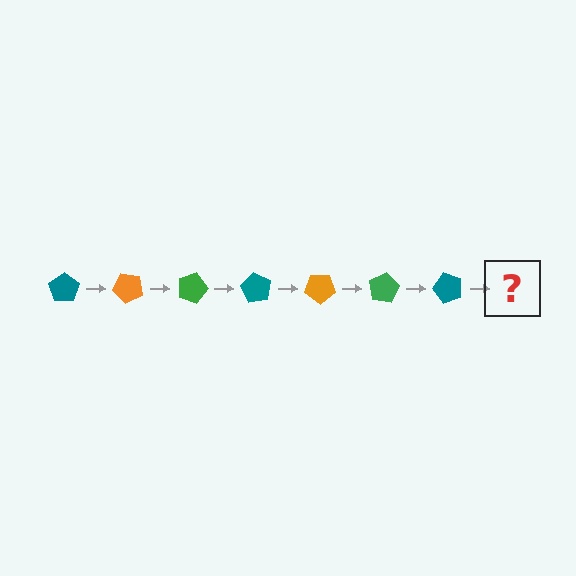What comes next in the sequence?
The next element should be an orange pentagon, rotated 315 degrees from the start.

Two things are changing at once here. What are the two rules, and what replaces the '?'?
The two rules are that it rotates 45 degrees each step and the color cycles through teal, orange, and green. The '?' should be an orange pentagon, rotated 315 degrees from the start.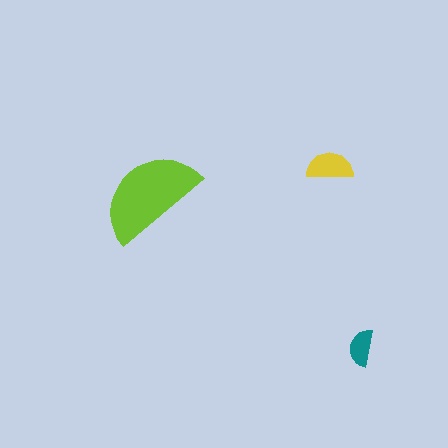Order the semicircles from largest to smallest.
the lime one, the yellow one, the teal one.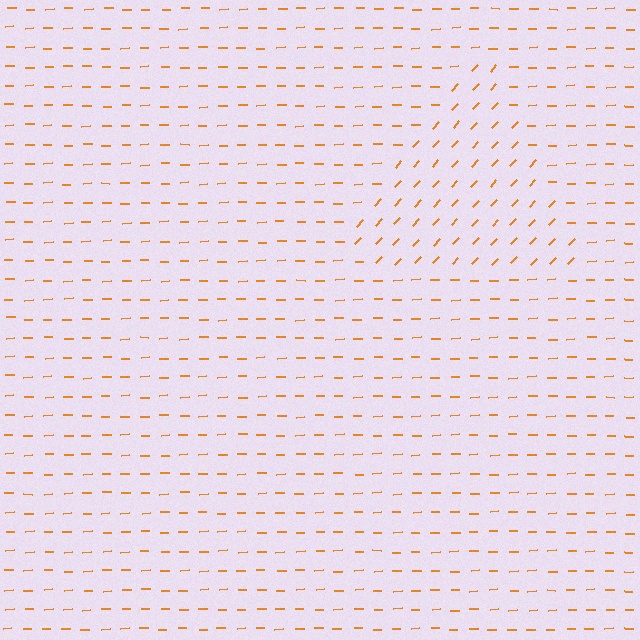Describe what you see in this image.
The image is filled with small orange line segments. A triangle region in the image has lines oriented differently from the surrounding lines, creating a visible texture boundary.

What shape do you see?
I see a triangle.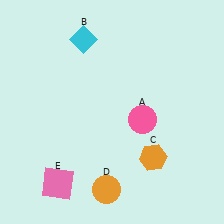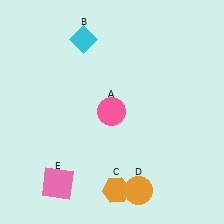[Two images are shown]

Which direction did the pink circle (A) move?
The pink circle (A) moved left.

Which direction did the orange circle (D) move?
The orange circle (D) moved right.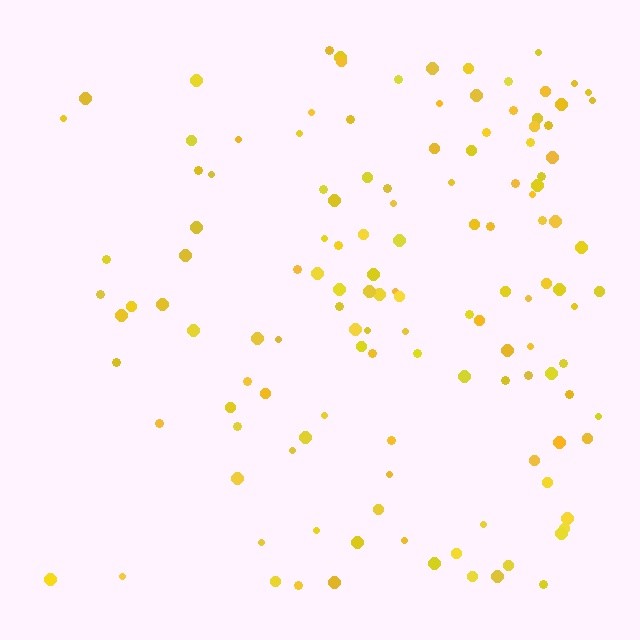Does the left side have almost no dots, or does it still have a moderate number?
Still a moderate number, just noticeably fewer than the right.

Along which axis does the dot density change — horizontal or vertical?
Horizontal.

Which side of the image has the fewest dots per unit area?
The left.